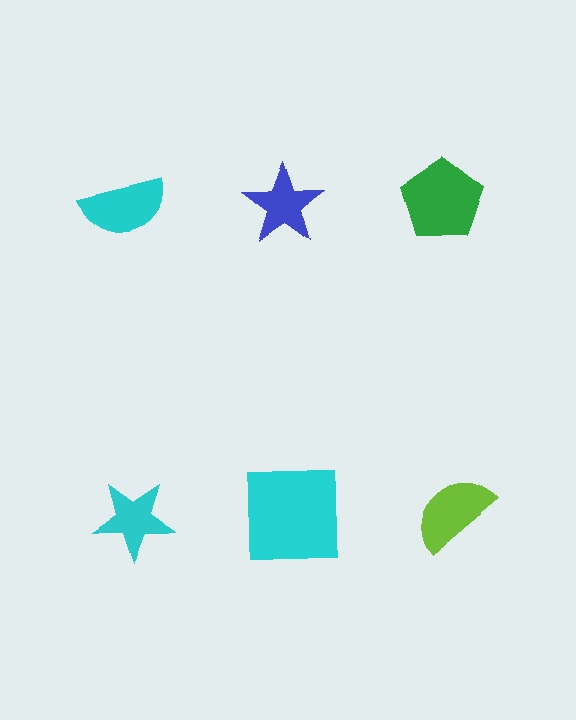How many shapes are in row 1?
3 shapes.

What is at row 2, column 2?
A cyan square.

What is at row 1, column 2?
A blue star.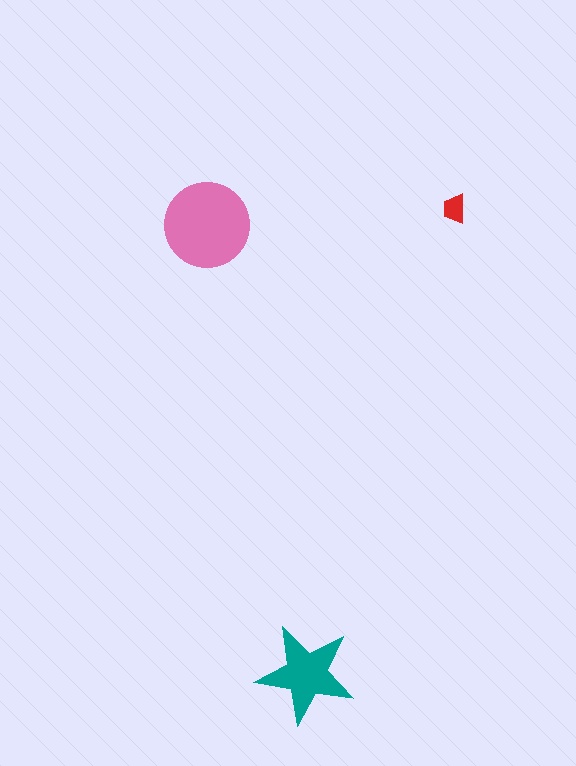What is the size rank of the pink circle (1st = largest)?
1st.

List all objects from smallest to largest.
The red trapezoid, the teal star, the pink circle.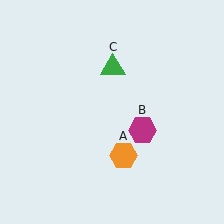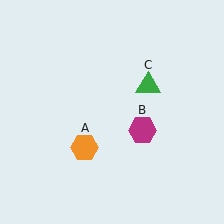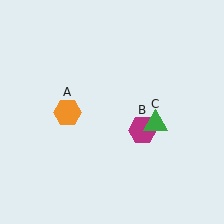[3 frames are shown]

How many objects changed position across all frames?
2 objects changed position: orange hexagon (object A), green triangle (object C).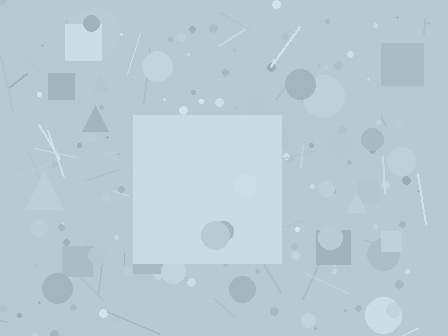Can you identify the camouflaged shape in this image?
The camouflaged shape is a square.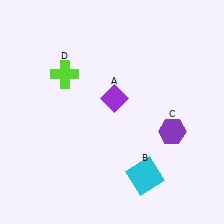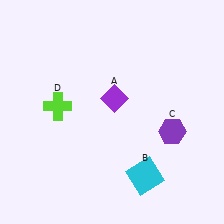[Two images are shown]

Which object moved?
The lime cross (D) moved down.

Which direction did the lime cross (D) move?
The lime cross (D) moved down.